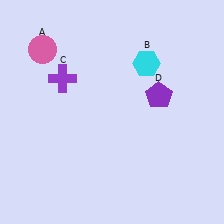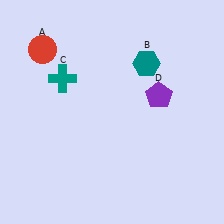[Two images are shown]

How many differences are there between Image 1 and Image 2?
There are 3 differences between the two images.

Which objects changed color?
A changed from pink to red. B changed from cyan to teal. C changed from purple to teal.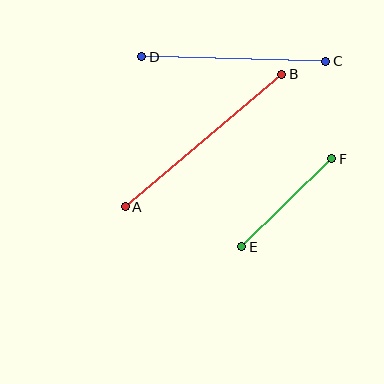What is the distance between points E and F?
The distance is approximately 126 pixels.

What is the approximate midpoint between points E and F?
The midpoint is at approximately (287, 203) pixels.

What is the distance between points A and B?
The distance is approximately 205 pixels.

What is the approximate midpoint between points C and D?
The midpoint is at approximately (234, 59) pixels.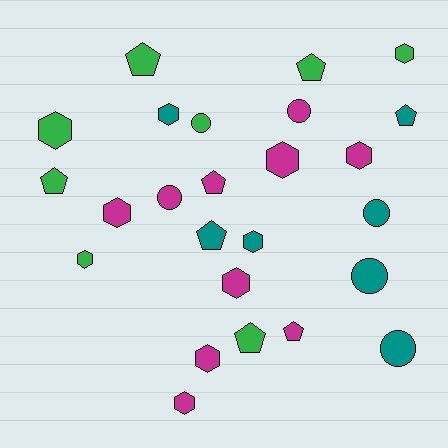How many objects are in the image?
There are 25 objects.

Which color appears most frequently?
Magenta, with 10 objects.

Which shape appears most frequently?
Hexagon, with 11 objects.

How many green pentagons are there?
There are 4 green pentagons.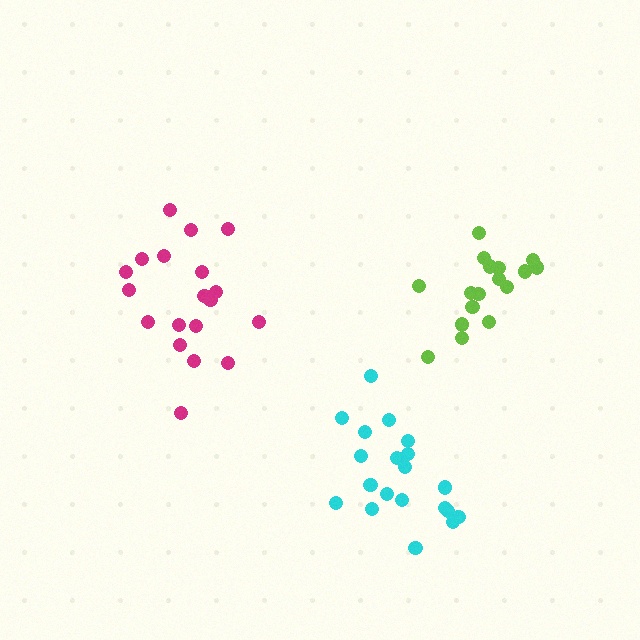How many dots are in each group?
Group 1: 17 dots, Group 2: 19 dots, Group 3: 20 dots (56 total).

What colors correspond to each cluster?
The clusters are colored: lime, magenta, cyan.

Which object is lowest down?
The cyan cluster is bottommost.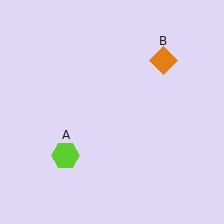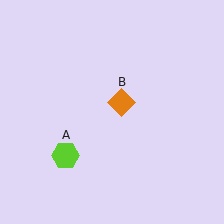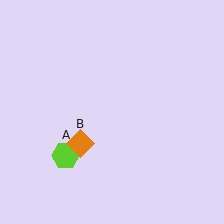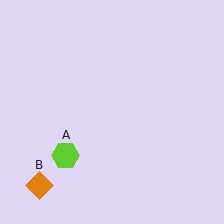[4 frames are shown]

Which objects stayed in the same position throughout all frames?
Lime hexagon (object A) remained stationary.